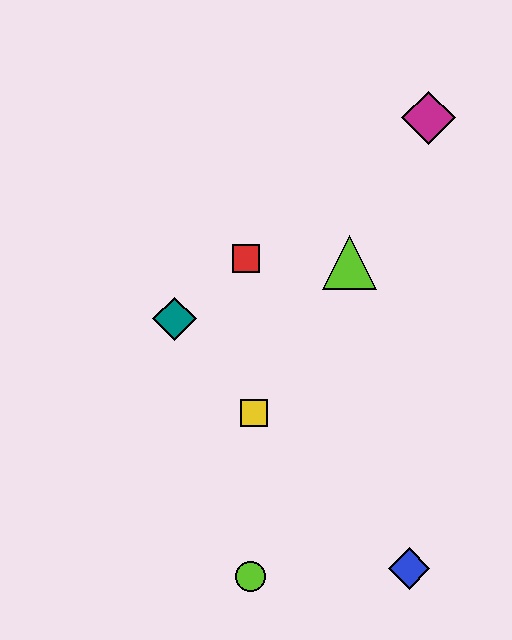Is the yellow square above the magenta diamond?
No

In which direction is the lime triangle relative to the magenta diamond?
The lime triangle is below the magenta diamond.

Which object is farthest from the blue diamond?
The magenta diamond is farthest from the blue diamond.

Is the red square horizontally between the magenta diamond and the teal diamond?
Yes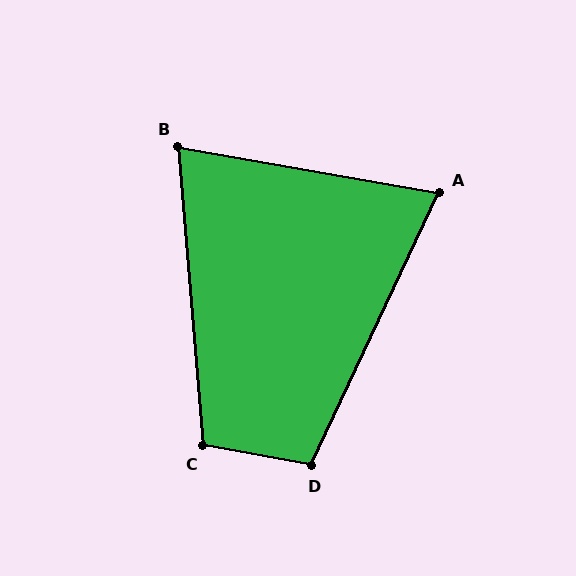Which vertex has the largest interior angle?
C, at approximately 105 degrees.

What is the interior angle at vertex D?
Approximately 105 degrees (obtuse).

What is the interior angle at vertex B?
Approximately 75 degrees (acute).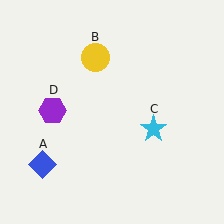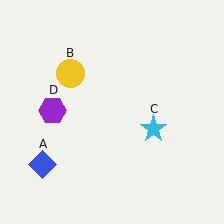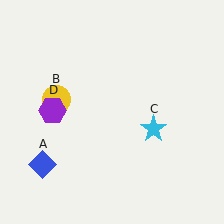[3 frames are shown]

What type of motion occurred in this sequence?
The yellow circle (object B) rotated counterclockwise around the center of the scene.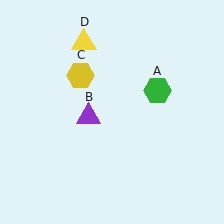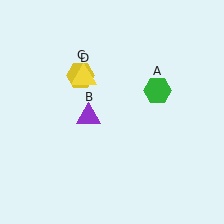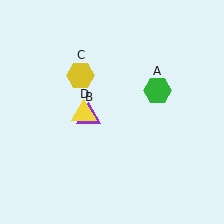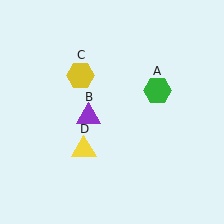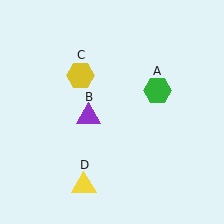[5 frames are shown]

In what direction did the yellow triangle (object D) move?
The yellow triangle (object D) moved down.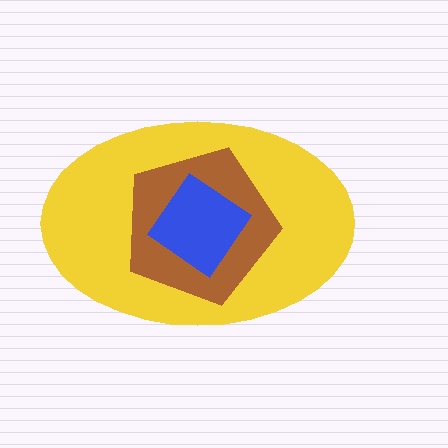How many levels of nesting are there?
3.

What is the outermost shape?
The yellow ellipse.